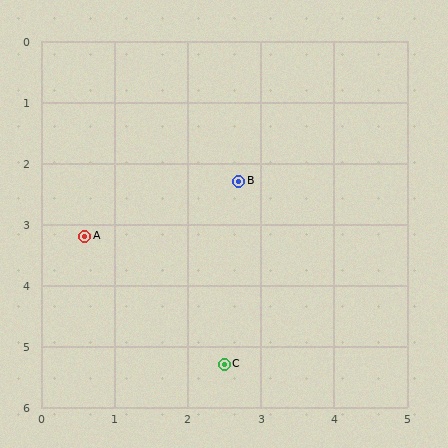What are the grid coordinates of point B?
Point B is at approximately (2.7, 2.3).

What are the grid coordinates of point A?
Point A is at approximately (0.6, 3.2).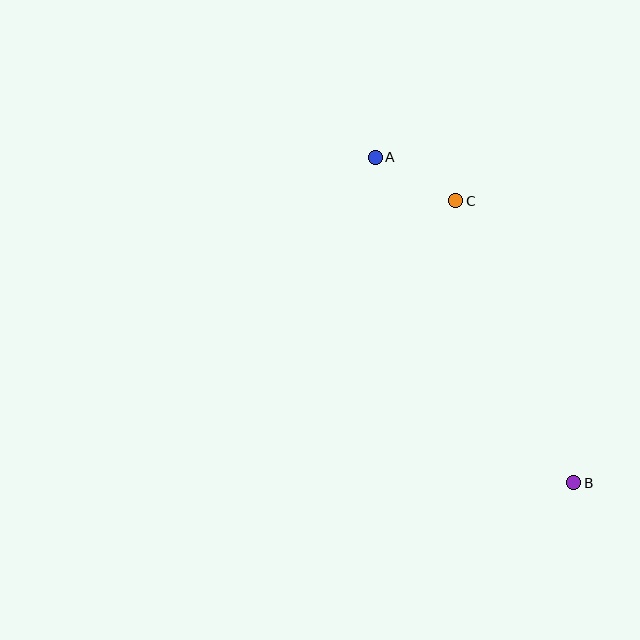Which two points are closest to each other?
Points A and C are closest to each other.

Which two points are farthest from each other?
Points A and B are farthest from each other.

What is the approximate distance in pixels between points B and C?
The distance between B and C is approximately 306 pixels.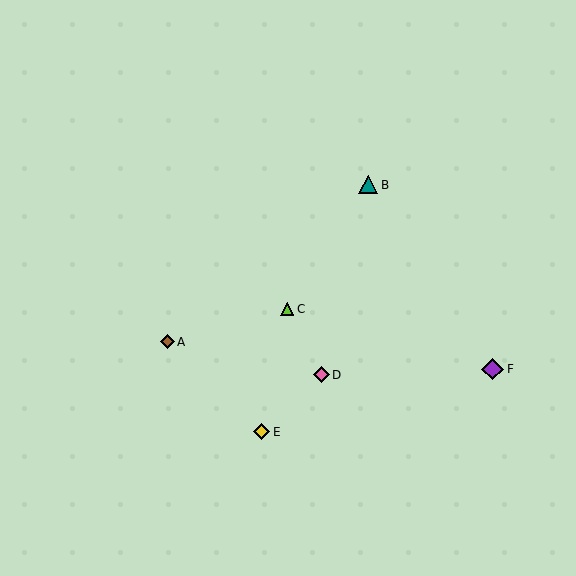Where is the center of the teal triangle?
The center of the teal triangle is at (368, 185).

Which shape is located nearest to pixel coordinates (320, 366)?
The pink diamond (labeled D) at (321, 375) is nearest to that location.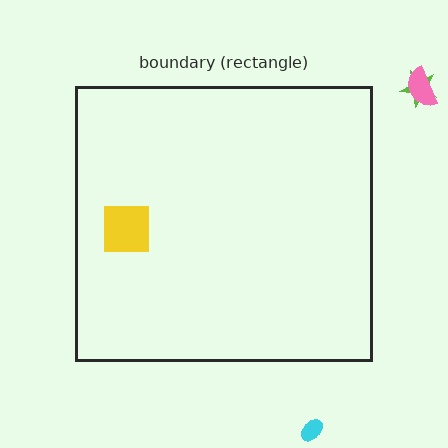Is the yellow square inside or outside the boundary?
Inside.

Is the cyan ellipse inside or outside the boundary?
Outside.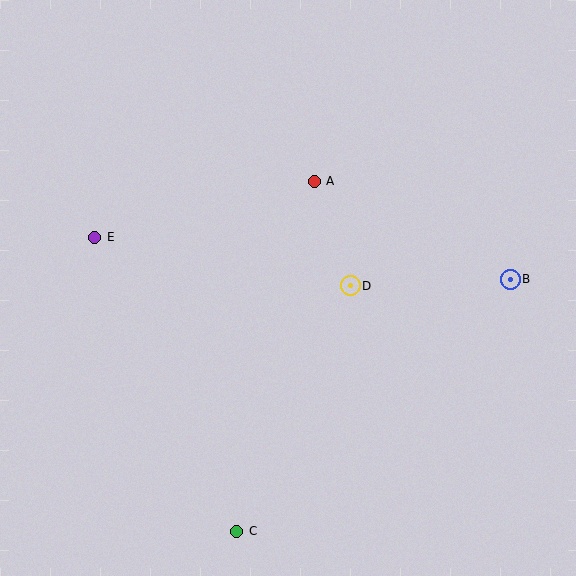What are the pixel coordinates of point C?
Point C is at (237, 531).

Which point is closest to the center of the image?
Point D at (350, 286) is closest to the center.